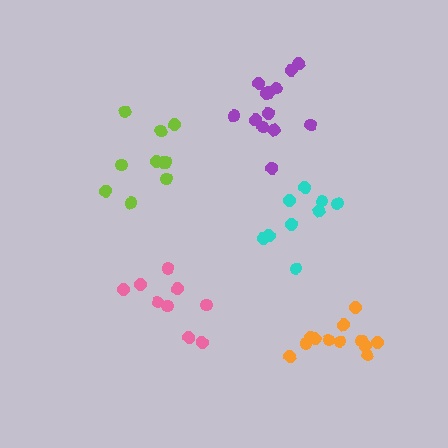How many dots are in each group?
Group 1: 9 dots, Group 2: 10 dots, Group 3: 12 dots, Group 4: 13 dots, Group 5: 9 dots (53 total).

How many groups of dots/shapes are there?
There are 5 groups.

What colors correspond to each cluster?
The clusters are colored: cyan, lime, orange, purple, pink.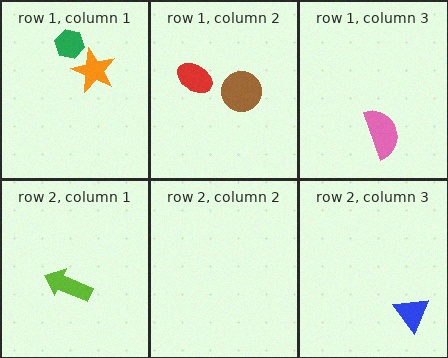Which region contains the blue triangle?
The row 2, column 3 region.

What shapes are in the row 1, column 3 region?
The pink semicircle.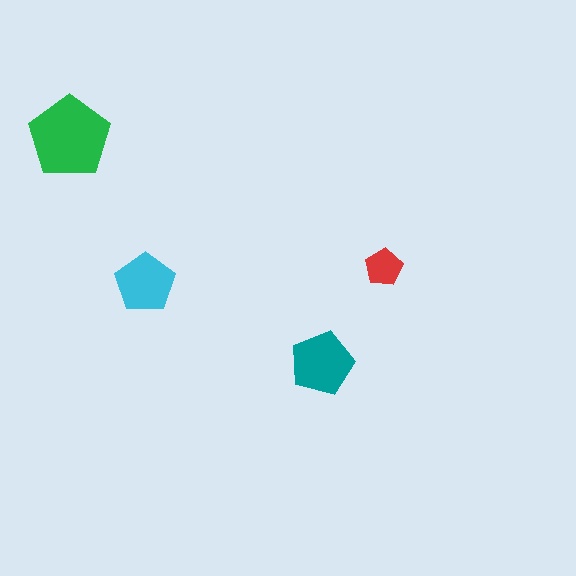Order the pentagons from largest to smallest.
the green one, the teal one, the cyan one, the red one.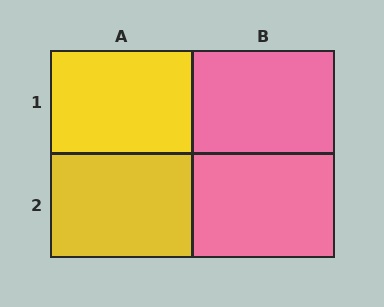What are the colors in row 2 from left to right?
Yellow, pink.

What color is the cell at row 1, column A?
Yellow.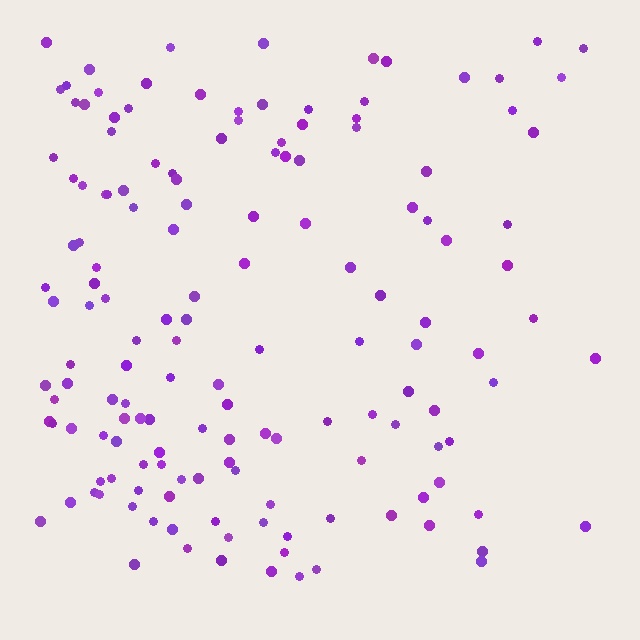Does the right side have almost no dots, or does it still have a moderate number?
Still a moderate number, just noticeably fewer than the left.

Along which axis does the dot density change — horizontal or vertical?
Horizontal.